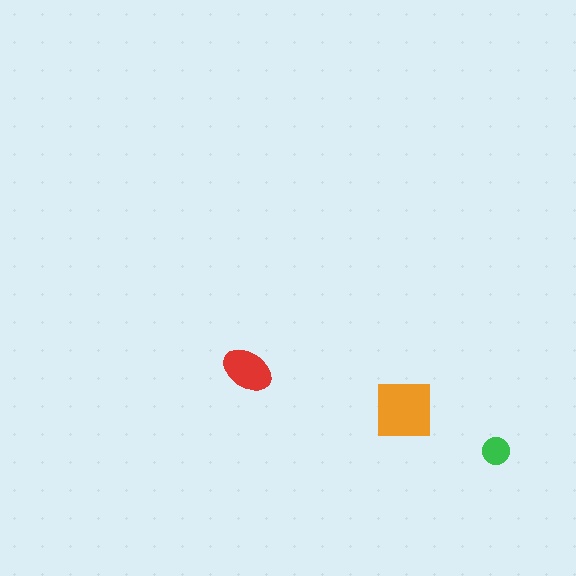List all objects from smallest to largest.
The green circle, the red ellipse, the orange square.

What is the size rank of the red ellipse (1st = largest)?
2nd.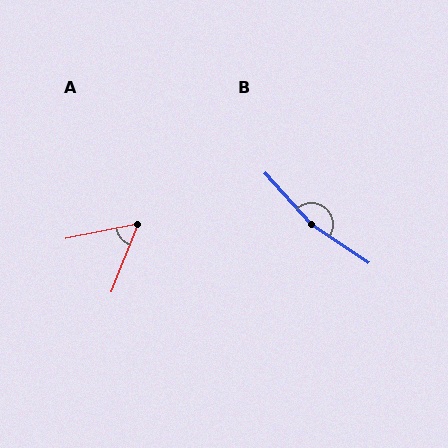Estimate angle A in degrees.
Approximately 57 degrees.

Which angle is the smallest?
A, at approximately 57 degrees.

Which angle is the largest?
B, at approximately 166 degrees.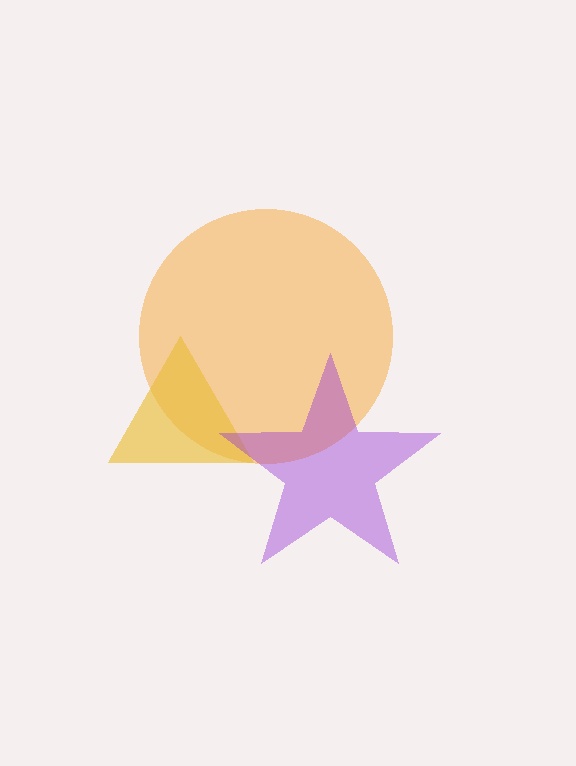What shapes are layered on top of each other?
The layered shapes are: an orange circle, a yellow triangle, a purple star.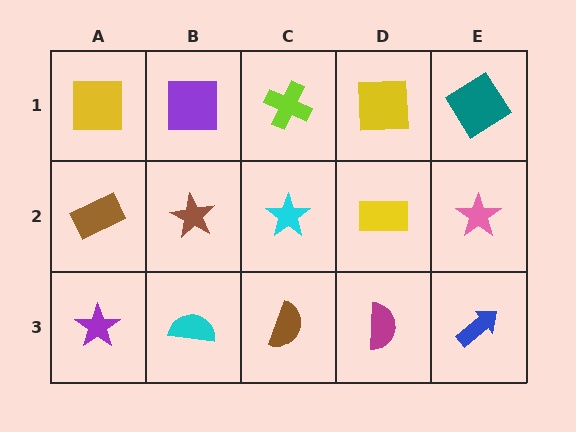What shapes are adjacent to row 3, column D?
A yellow rectangle (row 2, column D), a brown semicircle (row 3, column C), a blue arrow (row 3, column E).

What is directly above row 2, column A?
A yellow square.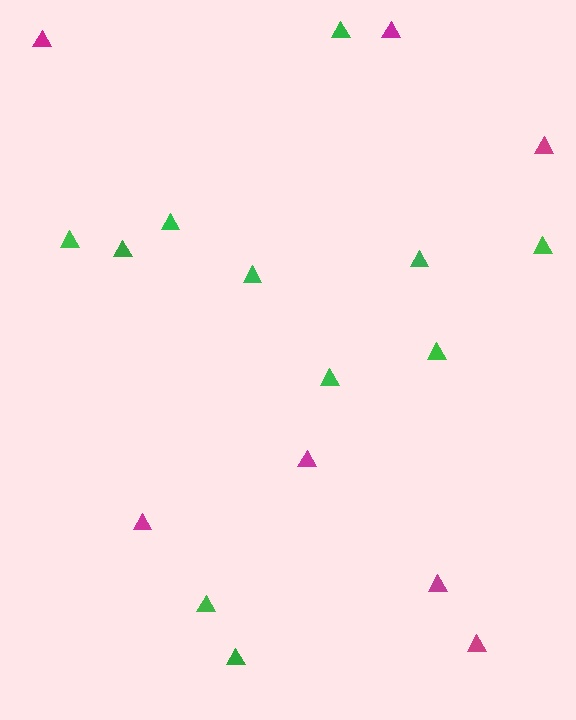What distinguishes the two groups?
There are 2 groups: one group of green triangles (11) and one group of magenta triangles (7).